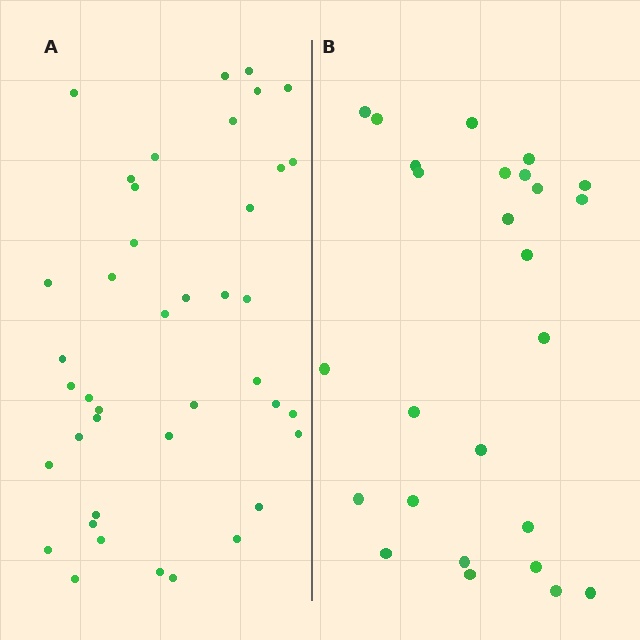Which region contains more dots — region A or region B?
Region A (the left region) has more dots.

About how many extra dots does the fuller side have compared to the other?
Region A has approximately 15 more dots than region B.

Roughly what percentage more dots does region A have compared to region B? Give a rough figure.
About 60% more.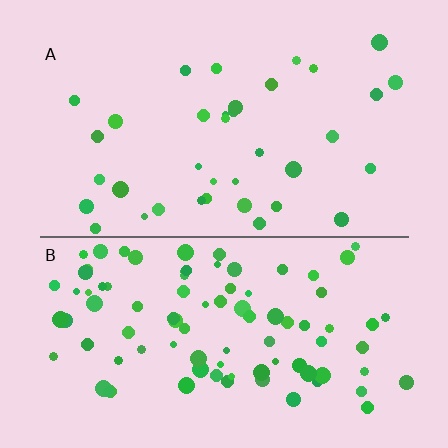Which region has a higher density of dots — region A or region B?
B (the bottom).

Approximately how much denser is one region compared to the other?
Approximately 2.5× — region B over region A.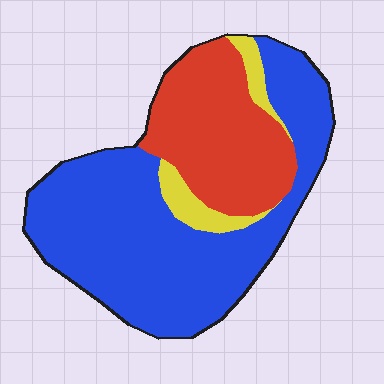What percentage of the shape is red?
Red covers 30% of the shape.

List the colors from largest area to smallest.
From largest to smallest: blue, red, yellow.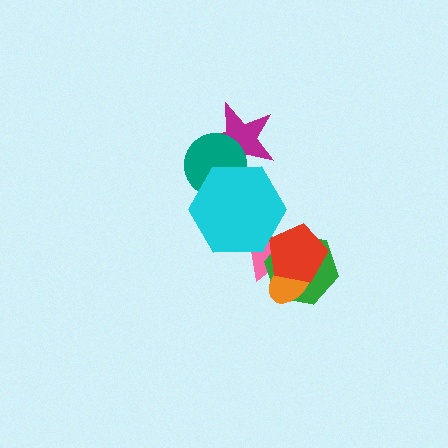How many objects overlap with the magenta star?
2 objects overlap with the magenta star.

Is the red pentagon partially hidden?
No, no other shape covers it.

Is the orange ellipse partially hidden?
Yes, it is partially covered by another shape.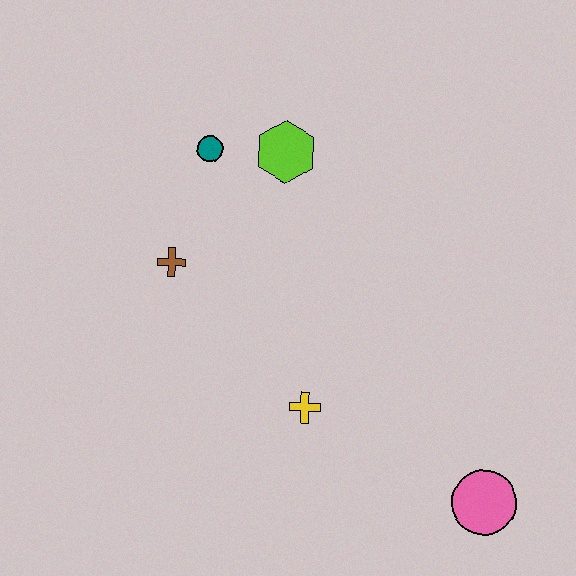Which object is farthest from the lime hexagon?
The pink circle is farthest from the lime hexagon.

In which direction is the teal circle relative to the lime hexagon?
The teal circle is to the left of the lime hexagon.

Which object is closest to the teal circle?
The lime hexagon is closest to the teal circle.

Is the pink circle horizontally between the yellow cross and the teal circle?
No